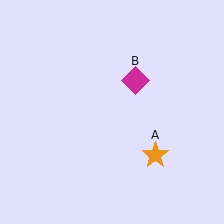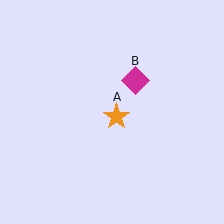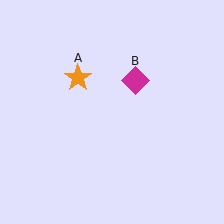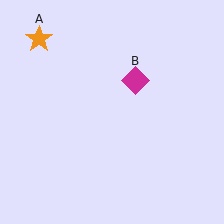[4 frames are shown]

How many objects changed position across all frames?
1 object changed position: orange star (object A).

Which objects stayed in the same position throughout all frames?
Magenta diamond (object B) remained stationary.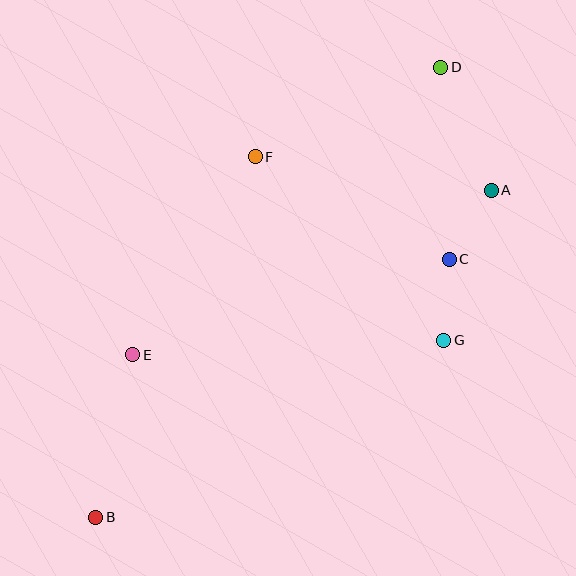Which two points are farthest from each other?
Points B and D are farthest from each other.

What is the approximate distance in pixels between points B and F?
The distance between B and F is approximately 394 pixels.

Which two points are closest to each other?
Points A and C are closest to each other.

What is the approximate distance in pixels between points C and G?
The distance between C and G is approximately 81 pixels.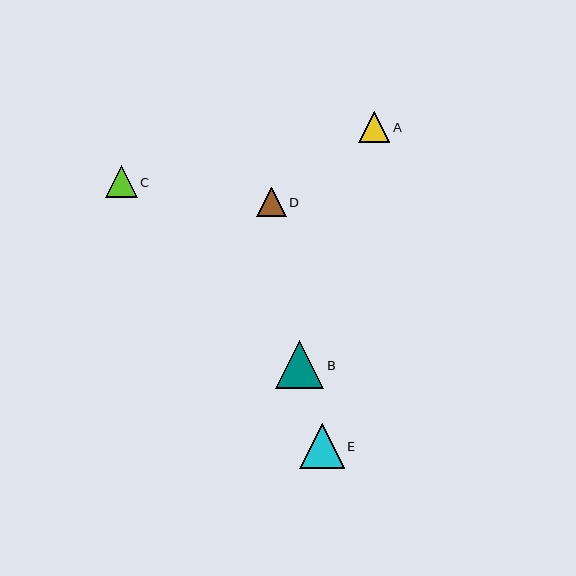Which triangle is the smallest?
Triangle D is the smallest with a size of approximately 29 pixels.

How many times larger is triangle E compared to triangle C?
Triangle E is approximately 1.4 times the size of triangle C.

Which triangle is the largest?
Triangle B is the largest with a size of approximately 48 pixels.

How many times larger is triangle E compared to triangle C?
Triangle E is approximately 1.4 times the size of triangle C.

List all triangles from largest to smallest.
From largest to smallest: B, E, C, A, D.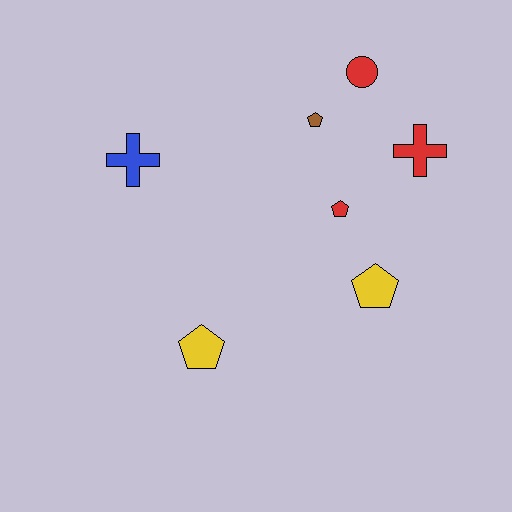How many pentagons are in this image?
There are 4 pentagons.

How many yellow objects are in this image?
There are 2 yellow objects.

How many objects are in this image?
There are 7 objects.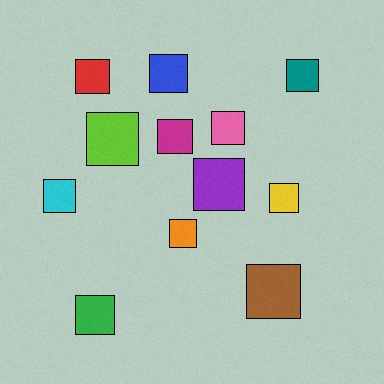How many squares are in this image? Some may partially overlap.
There are 12 squares.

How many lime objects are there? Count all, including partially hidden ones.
There is 1 lime object.